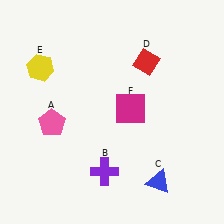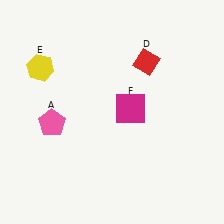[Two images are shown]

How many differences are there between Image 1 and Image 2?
There are 2 differences between the two images.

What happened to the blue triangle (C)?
The blue triangle (C) was removed in Image 2. It was in the bottom-right area of Image 1.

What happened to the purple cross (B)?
The purple cross (B) was removed in Image 2. It was in the bottom-left area of Image 1.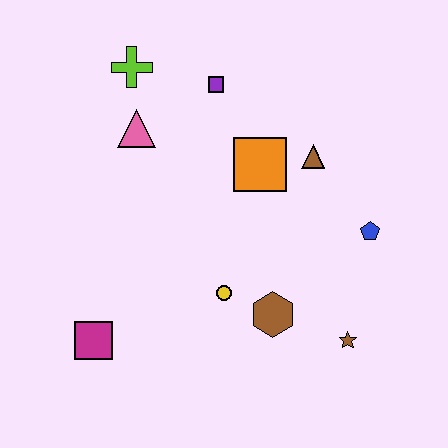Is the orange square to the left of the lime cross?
No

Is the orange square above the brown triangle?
No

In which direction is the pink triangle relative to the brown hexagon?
The pink triangle is above the brown hexagon.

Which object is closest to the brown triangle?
The orange square is closest to the brown triangle.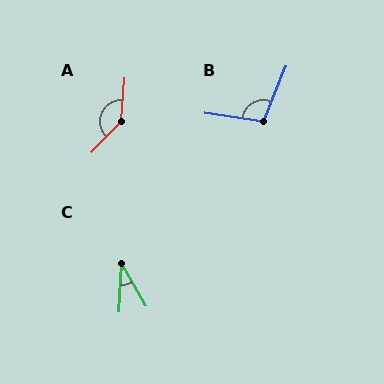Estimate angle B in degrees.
Approximately 104 degrees.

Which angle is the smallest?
C, at approximately 33 degrees.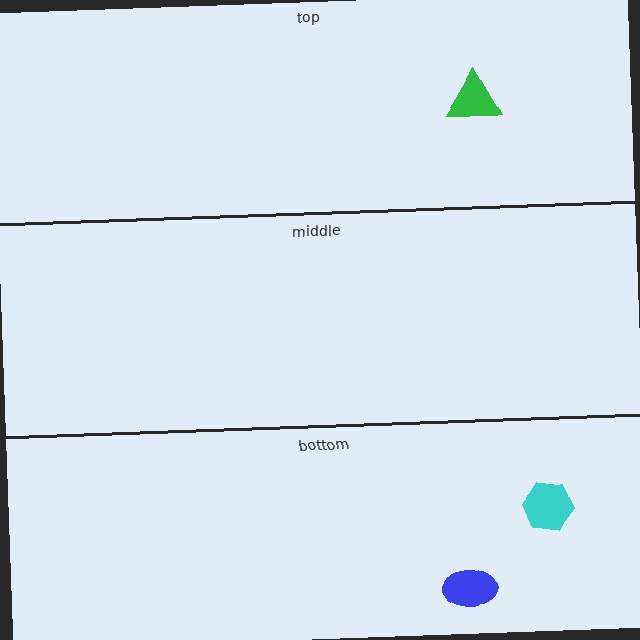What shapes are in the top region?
The green triangle.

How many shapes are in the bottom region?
2.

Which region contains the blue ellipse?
The bottom region.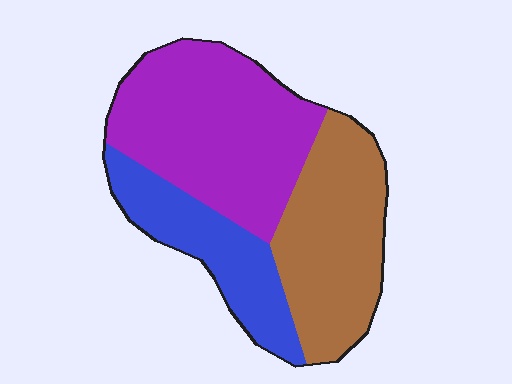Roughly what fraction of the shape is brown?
Brown covers about 35% of the shape.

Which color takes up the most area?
Purple, at roughly 45%.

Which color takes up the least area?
Blue, at roughly 25%.